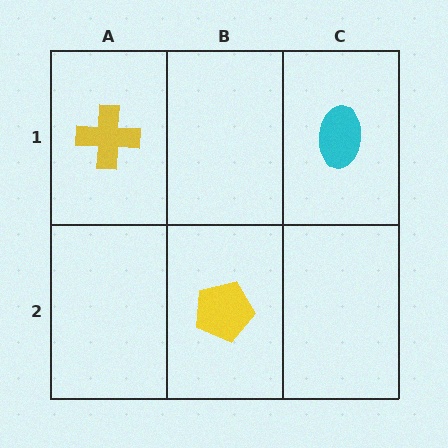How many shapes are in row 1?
2 shapes.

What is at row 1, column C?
A cyan ellipse.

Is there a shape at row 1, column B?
No, that cell is empty.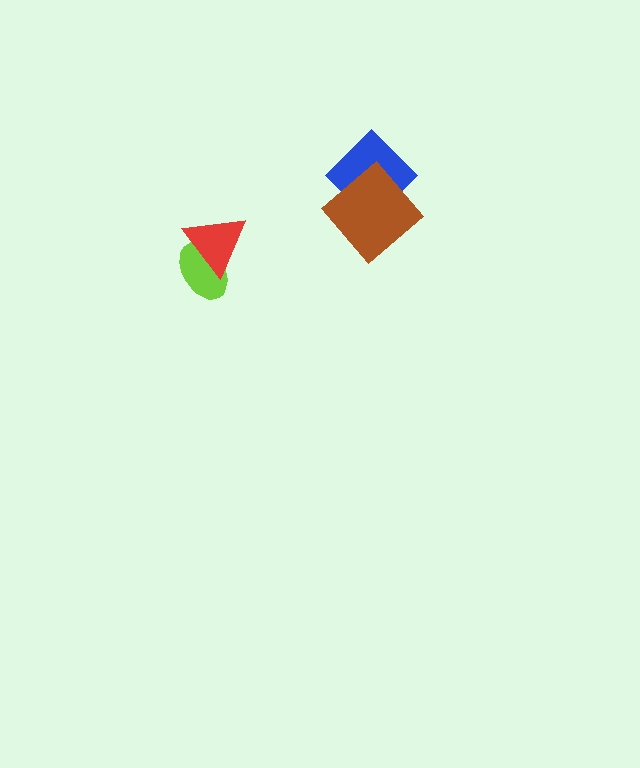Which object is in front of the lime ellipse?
The red triangle is in front of the lime ellipse.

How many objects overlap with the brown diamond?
1 object overlaps with the brown diamond.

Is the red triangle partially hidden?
No, no other shape covers it.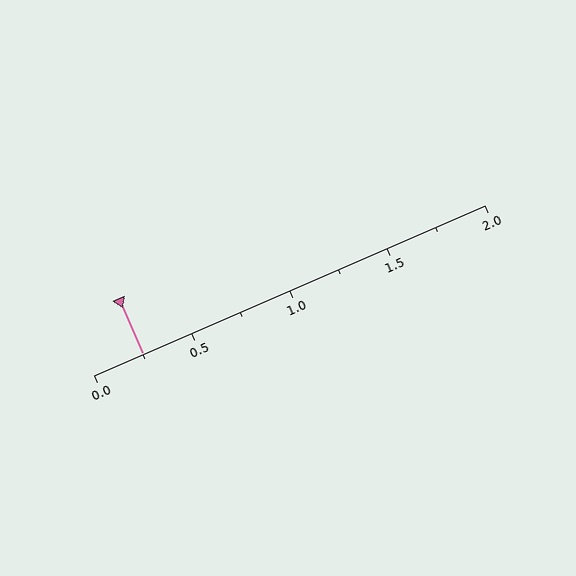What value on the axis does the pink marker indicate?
The marker indicates approximately 0.25.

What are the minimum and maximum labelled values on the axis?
The axis runs from 0.0 to 2.0.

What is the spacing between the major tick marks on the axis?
The major ticks are spaced 0.5 apart.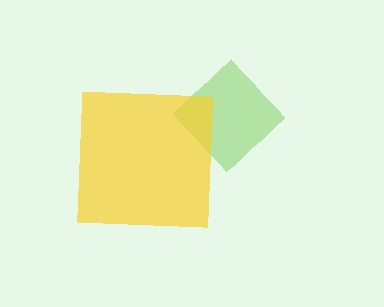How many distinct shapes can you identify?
There are 2 distinct shapes: a lime diamond, a yellow square.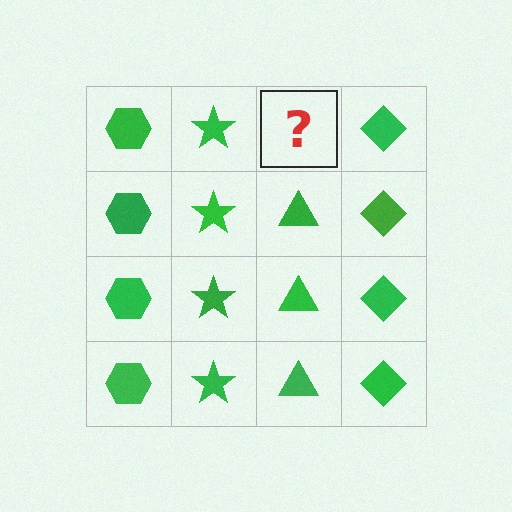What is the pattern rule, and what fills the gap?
The rule is that each column has a consistent shape. The gap should be filled with a green triangle.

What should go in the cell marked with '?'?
The missing cell should contain a green triangle.